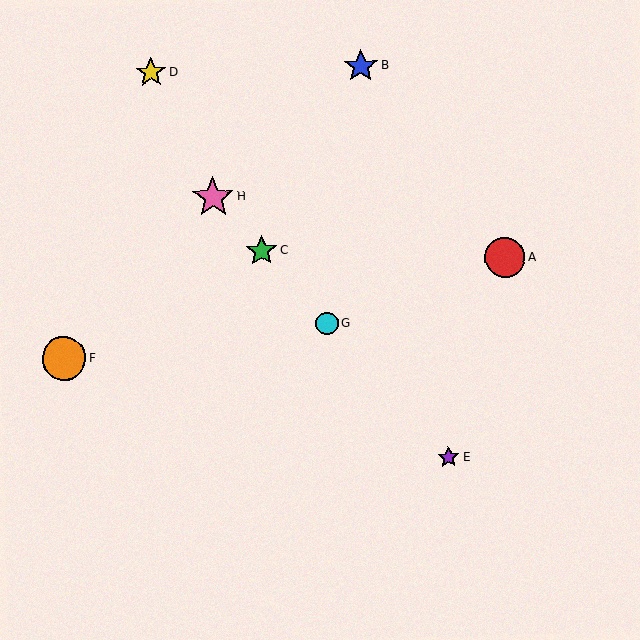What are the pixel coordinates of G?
Object G is at (327, 323).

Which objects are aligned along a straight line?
Objects C, E, G, H are aligned along a straight line.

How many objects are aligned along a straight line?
4 objects (C, E, G, H) are aligned along a straight line.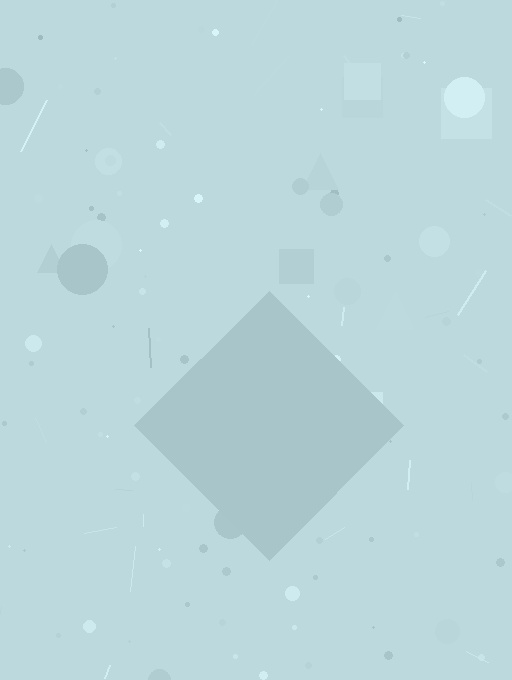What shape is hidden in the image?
A diamond is hidden in the image.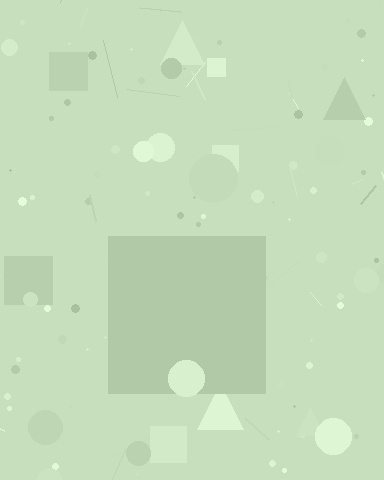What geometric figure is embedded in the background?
A square is embedded in the background.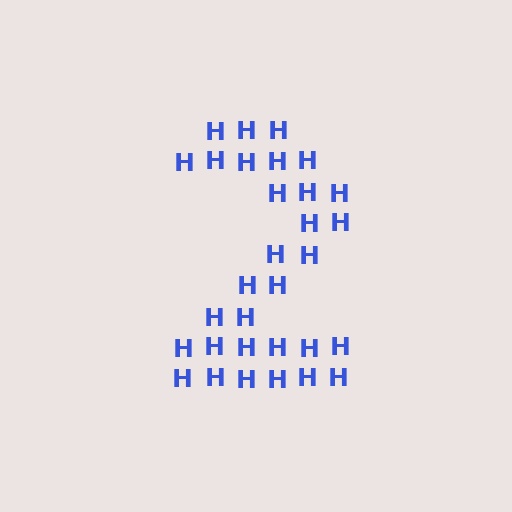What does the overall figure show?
The overall figure shows the digit 2.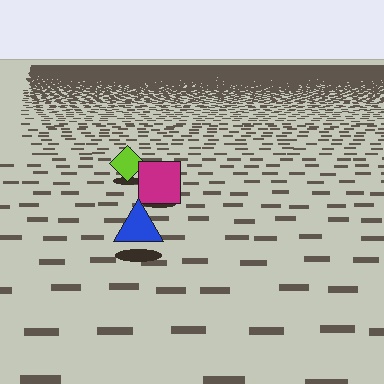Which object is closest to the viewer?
The blue triangle is closest. The texture marks near it are larger and more spread out.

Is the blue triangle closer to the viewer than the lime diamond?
Yes. The blue triangle is closer — you can tell from the texture gradient: the ground texture is coarser near it.